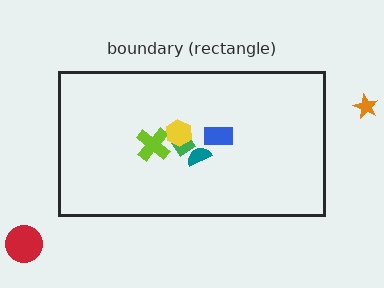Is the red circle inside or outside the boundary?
Outside.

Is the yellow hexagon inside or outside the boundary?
Inside.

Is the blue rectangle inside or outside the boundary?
Inside.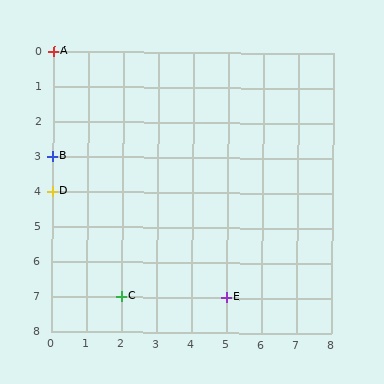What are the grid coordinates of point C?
Point C is at grid coordinates (2, 7).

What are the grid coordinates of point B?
Point B is at grid coordinates (0, 3).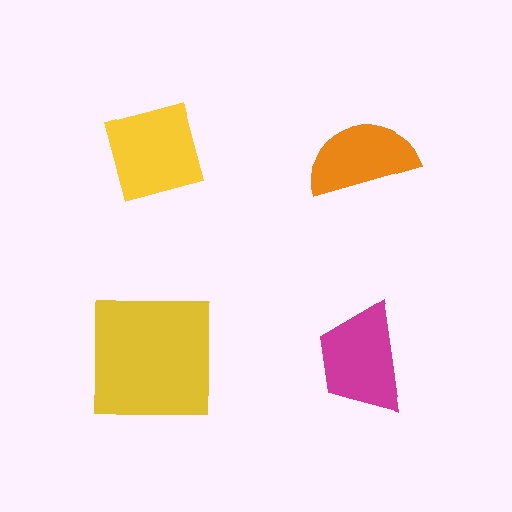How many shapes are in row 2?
2 shapes.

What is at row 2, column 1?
A yellow square.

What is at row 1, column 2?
An orange semicircle.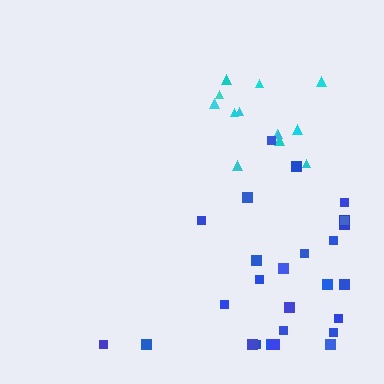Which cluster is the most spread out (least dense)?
Blue.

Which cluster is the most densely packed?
Cyan.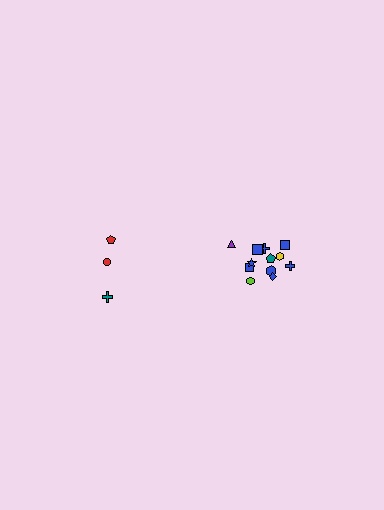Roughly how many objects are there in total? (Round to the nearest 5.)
Roughly 15 objects in total.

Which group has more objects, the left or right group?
The right group.